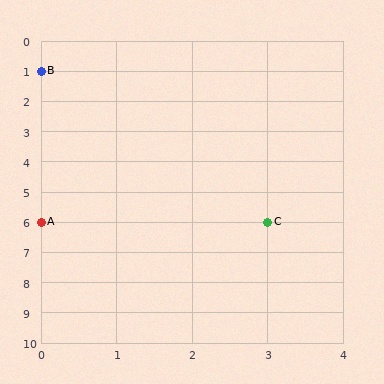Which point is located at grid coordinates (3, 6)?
Point C is at (3, 6).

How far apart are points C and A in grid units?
Points C and A are 3 columns apart.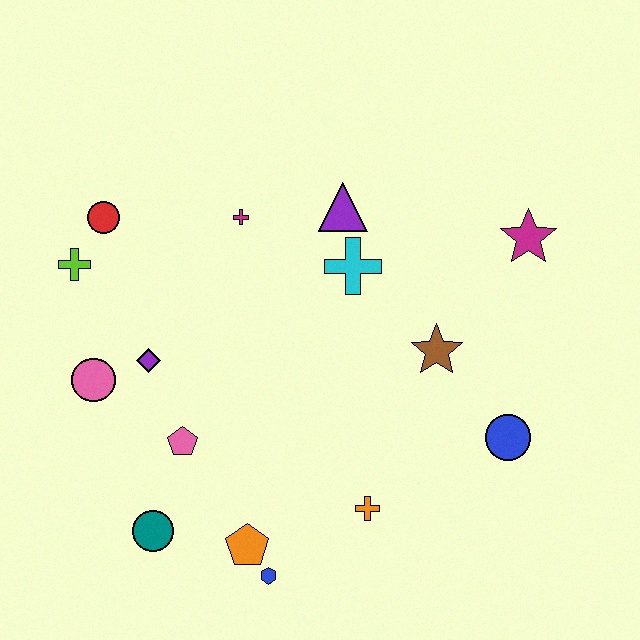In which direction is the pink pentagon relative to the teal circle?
The pink pentagon is above the teal circle.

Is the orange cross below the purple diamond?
Yes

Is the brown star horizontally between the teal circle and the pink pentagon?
No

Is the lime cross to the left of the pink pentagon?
Yes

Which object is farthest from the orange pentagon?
The magenta star is farthest from the orange pentagon.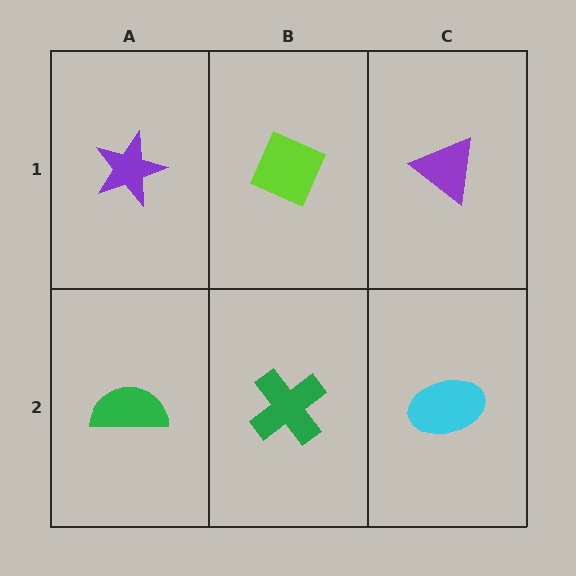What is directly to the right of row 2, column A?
A green cross.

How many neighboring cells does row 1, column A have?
2.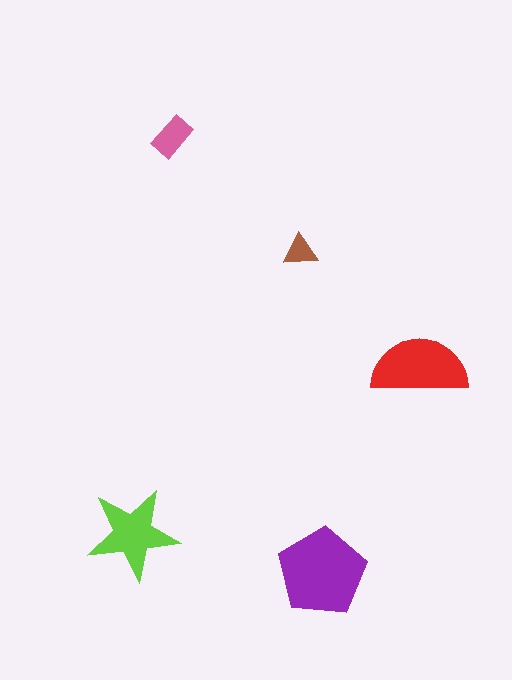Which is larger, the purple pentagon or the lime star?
The purple pentagon.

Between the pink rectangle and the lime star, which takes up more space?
The lime star.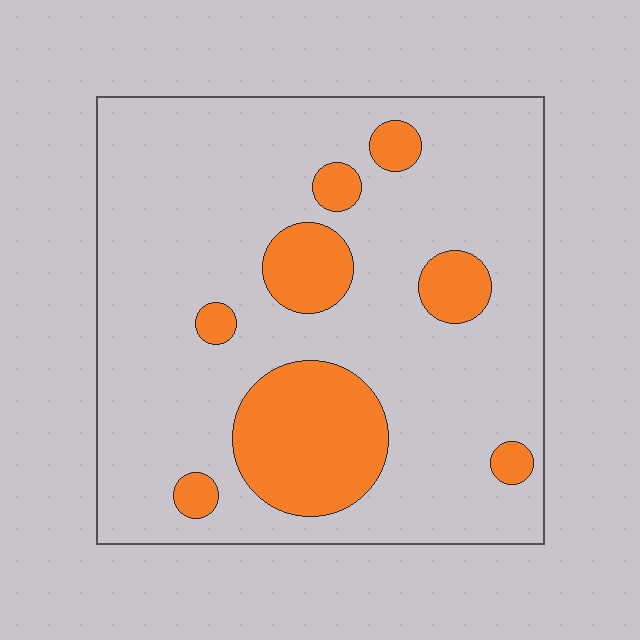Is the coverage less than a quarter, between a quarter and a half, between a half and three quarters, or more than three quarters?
Less than a quarter.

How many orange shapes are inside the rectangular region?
8.